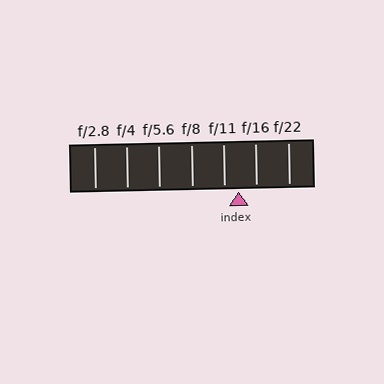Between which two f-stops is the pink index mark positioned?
The index mark is between f/11 and f/16.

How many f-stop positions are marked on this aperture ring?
There are 7 f-stop positions marked.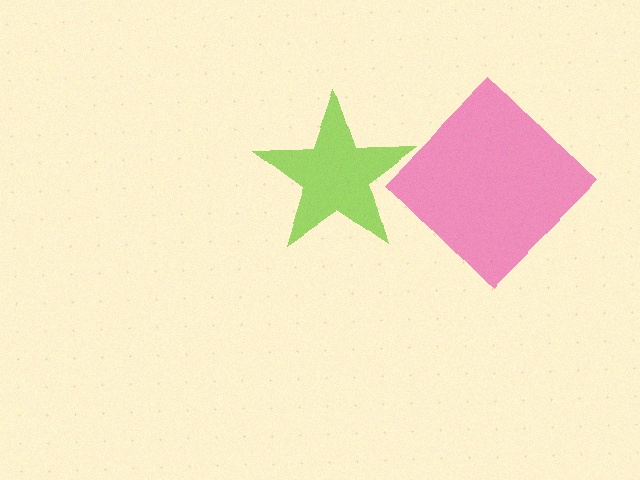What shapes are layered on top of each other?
The layered shapes are: a lime star, a pink diamond.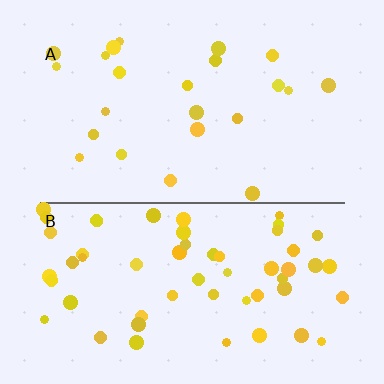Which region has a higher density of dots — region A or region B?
B (the bottom).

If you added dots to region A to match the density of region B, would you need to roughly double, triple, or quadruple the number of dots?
Approximately double.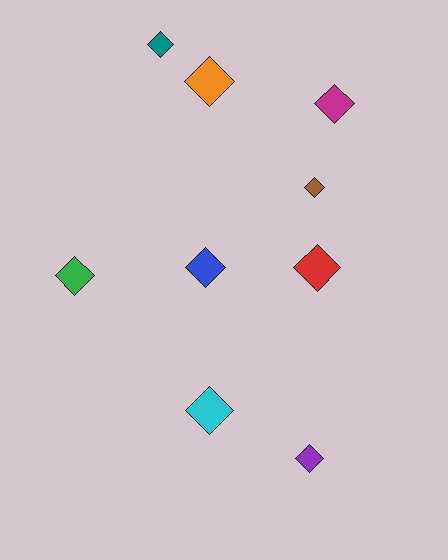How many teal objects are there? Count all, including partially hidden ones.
There is 1 teal object.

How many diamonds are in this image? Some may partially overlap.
There are 9 diamonds.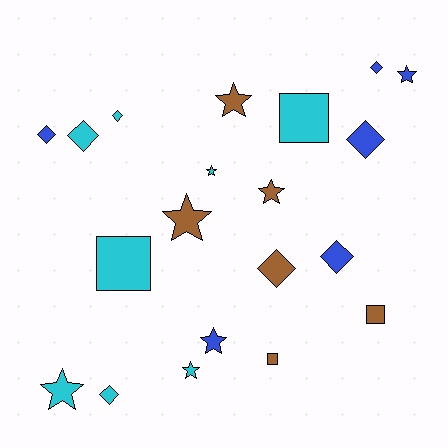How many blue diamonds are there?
There are 4 blue diamonds.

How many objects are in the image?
There are 20 objects.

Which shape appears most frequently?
Diamond, with 8 objects.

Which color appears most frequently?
Cyan, with 8 objects.